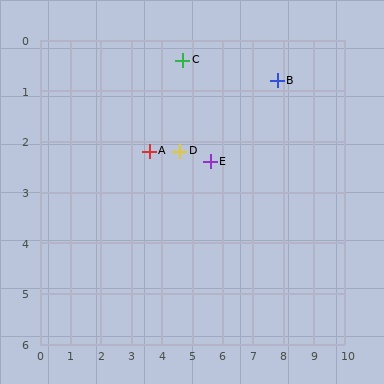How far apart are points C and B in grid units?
Points C and B are about 3.1 grid units apart.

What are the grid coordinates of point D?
Point D is at approximately (4.6, 2.2).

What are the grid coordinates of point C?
Point C is at approximately (4.7, 0.4).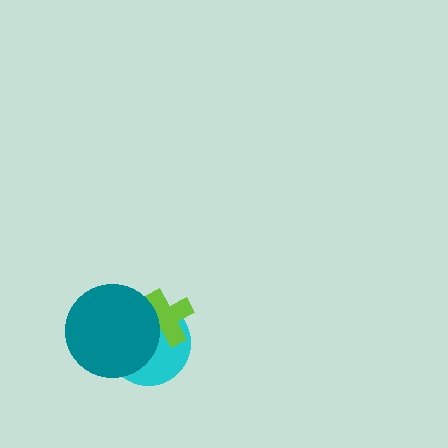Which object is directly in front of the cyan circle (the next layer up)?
The lime cross is directly in front of the cyan circle.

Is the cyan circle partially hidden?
Yes, it is partially covered by another shape.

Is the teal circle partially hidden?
No, no other shape covers it.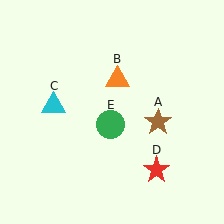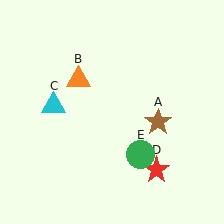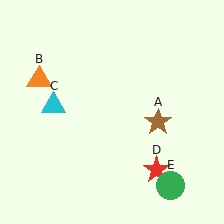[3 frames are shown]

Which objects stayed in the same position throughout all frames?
Brown star (object A) and cyan triangle (object C) and red star (object D) remained stationary.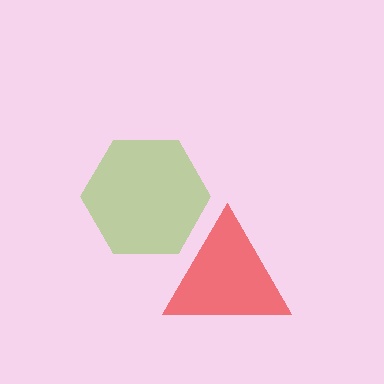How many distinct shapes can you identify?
There are 2 distinct shapes: a lime hexagon, a red triangle.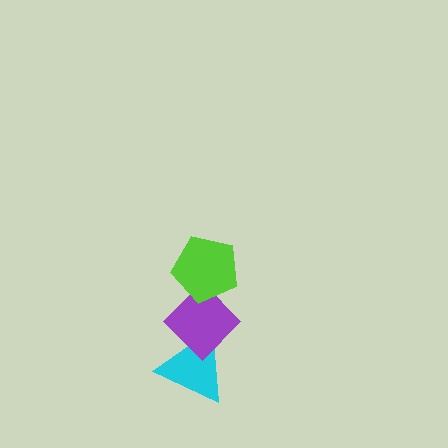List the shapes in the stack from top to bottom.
From top to bottom: the lime pentagon, the purple diamond, the cyan triangle.